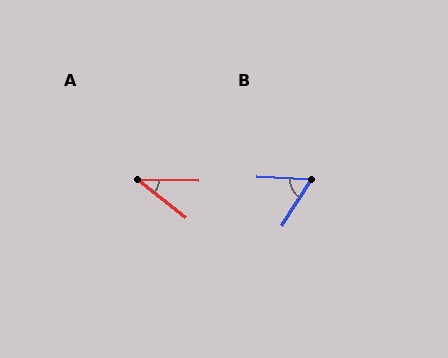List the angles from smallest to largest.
A (37°), B (61°).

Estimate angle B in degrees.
Approximately 61 degrees.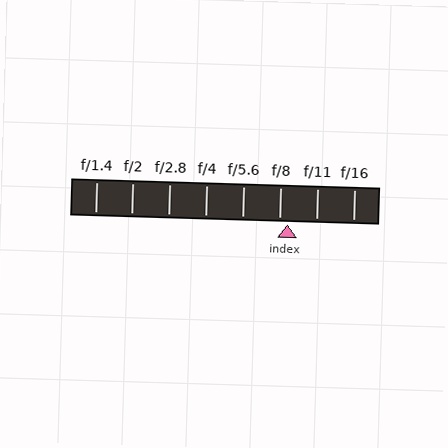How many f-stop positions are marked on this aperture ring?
There are 8 f-stop positions marked.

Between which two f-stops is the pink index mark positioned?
The index mark is between f/8 and f/11.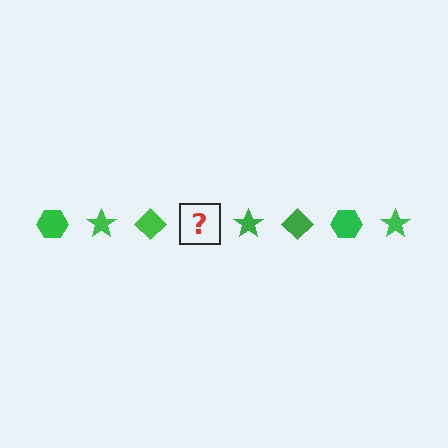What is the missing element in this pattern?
The missing element is a green hexagon.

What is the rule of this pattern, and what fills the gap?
The rule is that the pattern cycles through hexagon, star, diamond shapes in green. The gap should be filled with a green hexagon.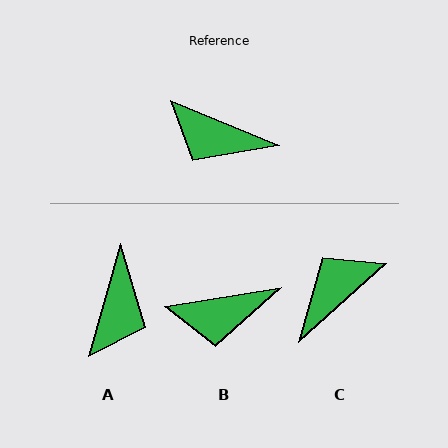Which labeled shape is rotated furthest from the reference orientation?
C, about 116 degrees away.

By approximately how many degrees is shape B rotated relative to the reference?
Approximately 32 degrees counter-clockwise.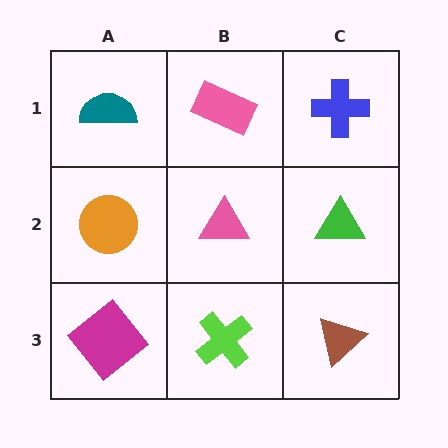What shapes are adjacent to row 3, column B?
A pink triangle (row 2, column B), a magenta diamond (row 3, column A), a brown triangle (row 3, column C).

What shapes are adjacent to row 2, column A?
A teal semicircle (row 1, column A), a magenta diamond (row 3, column A), a pink triangle (row 2, column B).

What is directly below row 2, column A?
A magenta diamond.